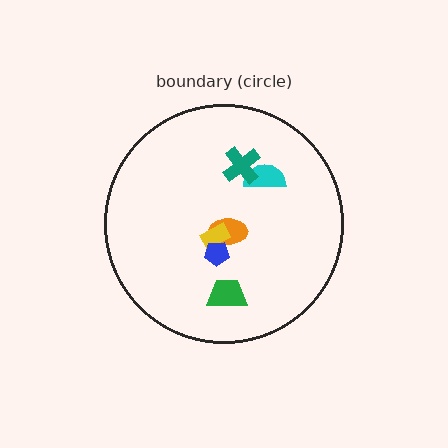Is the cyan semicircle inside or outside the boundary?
Inside.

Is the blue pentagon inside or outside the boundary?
Inside.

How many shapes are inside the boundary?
6 inside, 0 outside.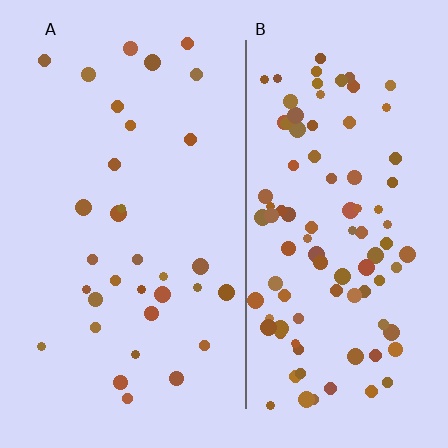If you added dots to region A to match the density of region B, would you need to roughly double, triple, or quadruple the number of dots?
Approximately triple.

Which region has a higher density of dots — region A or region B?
B (the right).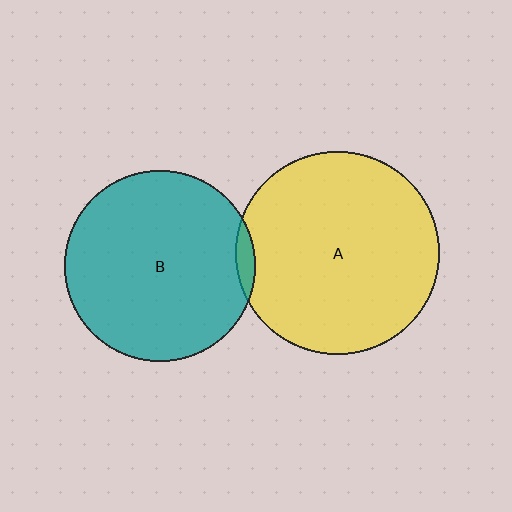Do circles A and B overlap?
Yes.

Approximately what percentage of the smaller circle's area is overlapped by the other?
Approximately 5%.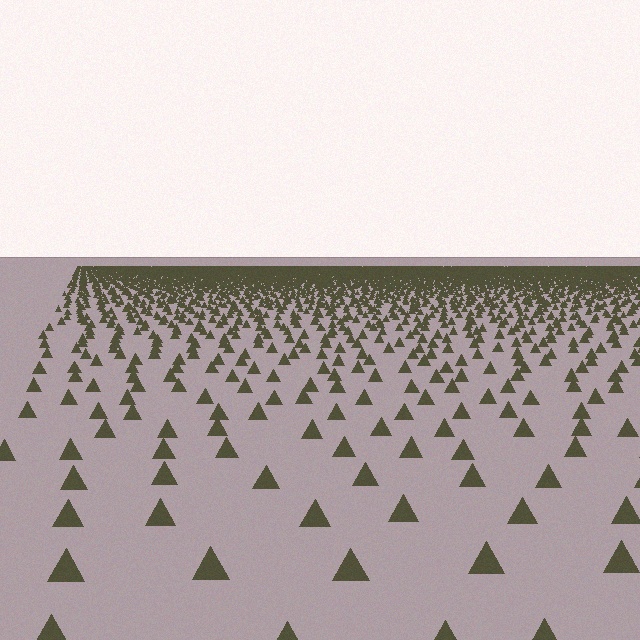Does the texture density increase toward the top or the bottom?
Density increases toward the top.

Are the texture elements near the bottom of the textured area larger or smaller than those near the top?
Larger. Near the bottom, elements are closer to the viewer and appear at a bigger on-screen size.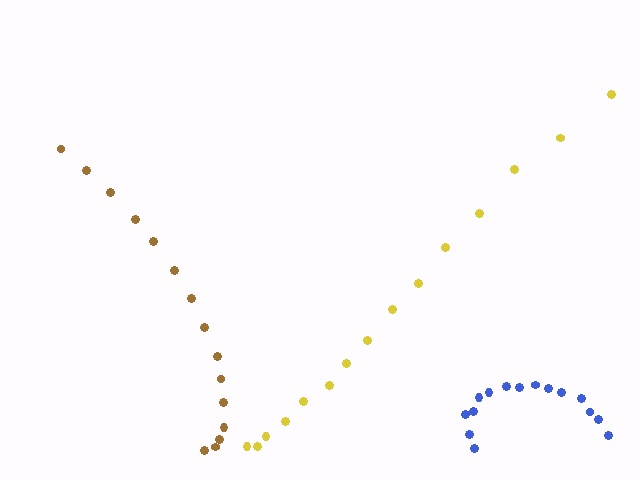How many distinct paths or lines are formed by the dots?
There are 3 distinct paths.